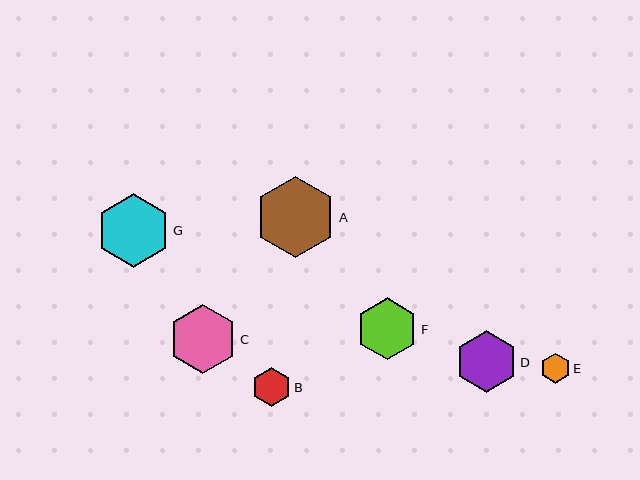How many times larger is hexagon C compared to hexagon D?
Hexagon C is approximately 1.1 times the size of hexagon D.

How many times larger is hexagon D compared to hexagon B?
Hexagon D is approximately 1.6 times the size of hexagon B.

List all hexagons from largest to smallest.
From largest to smallest: A, G, C, F, D, B, E.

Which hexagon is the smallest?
Hexagon E is the smallest with a size of approximately 30 pixels.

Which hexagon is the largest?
Hexagon A is the largest with a size of approximately 81 pixels.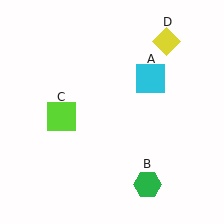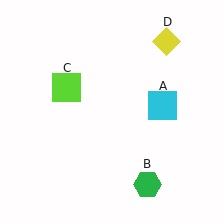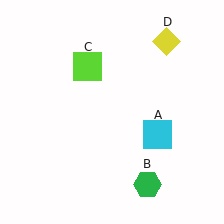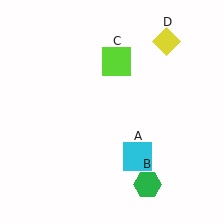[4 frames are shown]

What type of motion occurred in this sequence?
The cyan square (object A), lime square (object C) rotated clockwise around the center of the scene.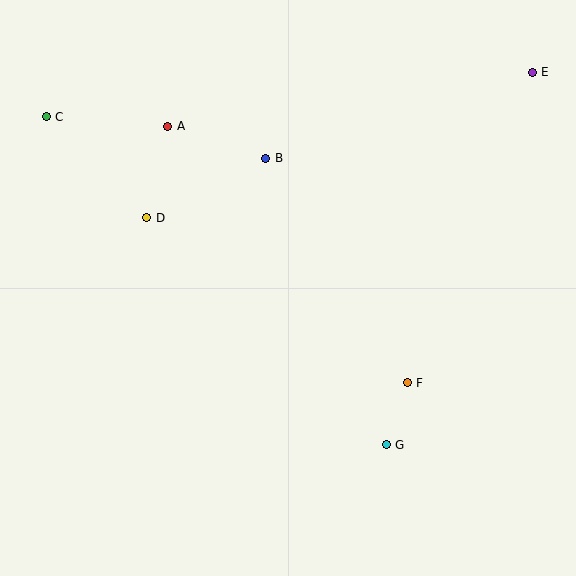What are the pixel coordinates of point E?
Point E is at (532, 72).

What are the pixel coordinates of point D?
Point D is at (147, 218).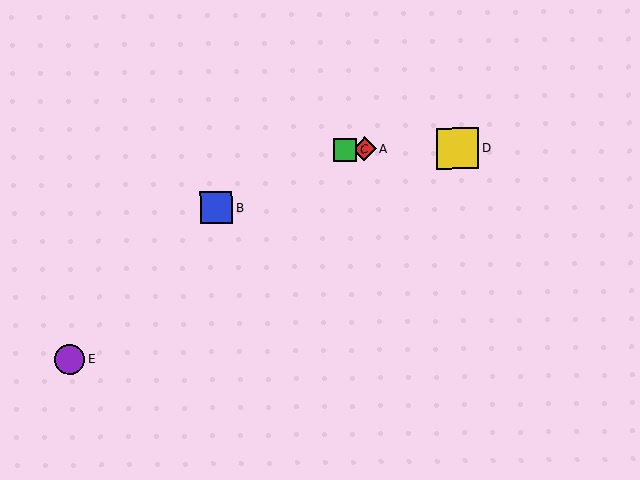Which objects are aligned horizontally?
Objects A, C, D are aligned horizontally.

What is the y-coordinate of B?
Object B is at y≈208.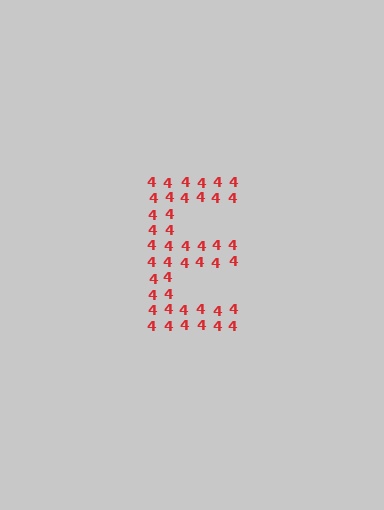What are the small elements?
The small elements are digit 4's.